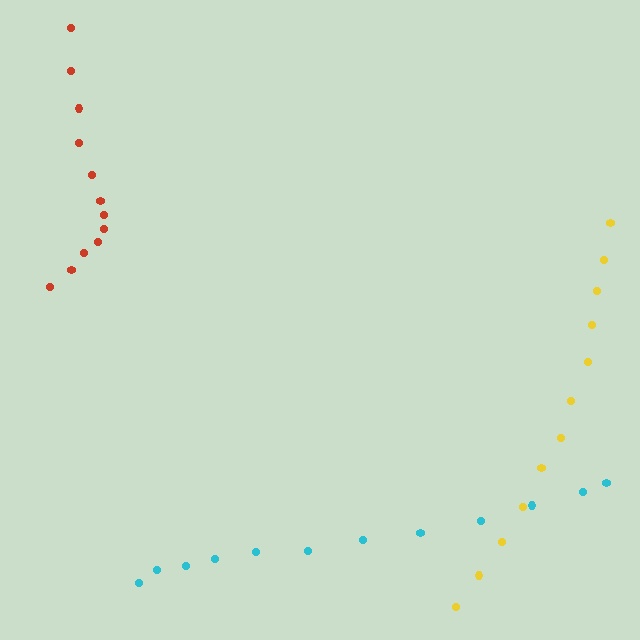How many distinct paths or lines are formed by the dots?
There are 3 distinct paths.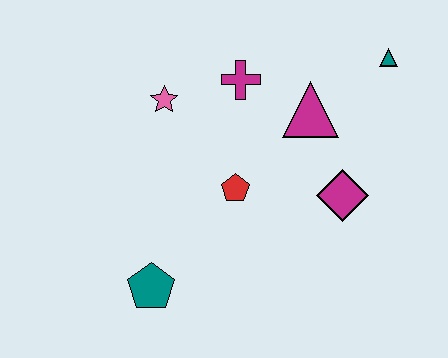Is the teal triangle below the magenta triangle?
No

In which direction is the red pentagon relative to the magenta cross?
The red pentagon is below the magenta cross.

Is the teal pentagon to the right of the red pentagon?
No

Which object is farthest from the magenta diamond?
The teal pentagon is farthest from the magenta diamond.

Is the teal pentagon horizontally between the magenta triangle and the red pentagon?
No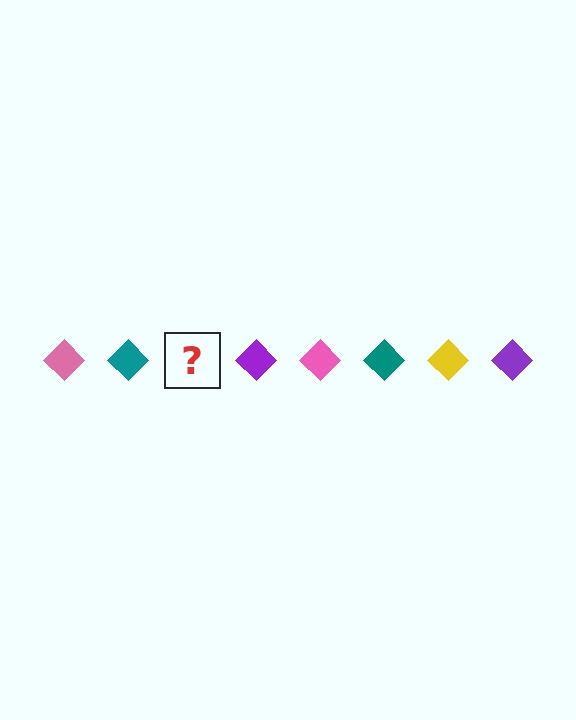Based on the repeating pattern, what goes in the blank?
The blank should be a yellow diamond.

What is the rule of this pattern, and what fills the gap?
The rule is that the pattern cycles through pink, teal, yellow, purple diamonds. The gap should be filled with a yellow diamond.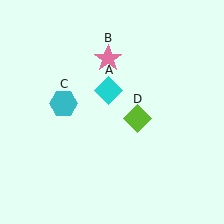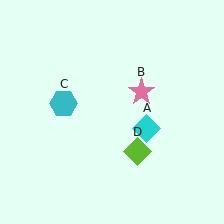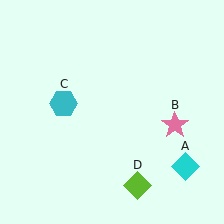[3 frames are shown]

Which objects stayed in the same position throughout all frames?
Cyan hexagon (object C) remained stationary.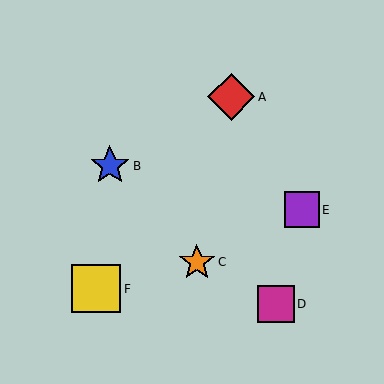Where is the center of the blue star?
The center of the blue star is at (110, 166).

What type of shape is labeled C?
Shape C is an orange star.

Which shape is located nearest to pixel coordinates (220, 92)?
The red diamond (labeled A) at (231, 97) is nearest to that location.